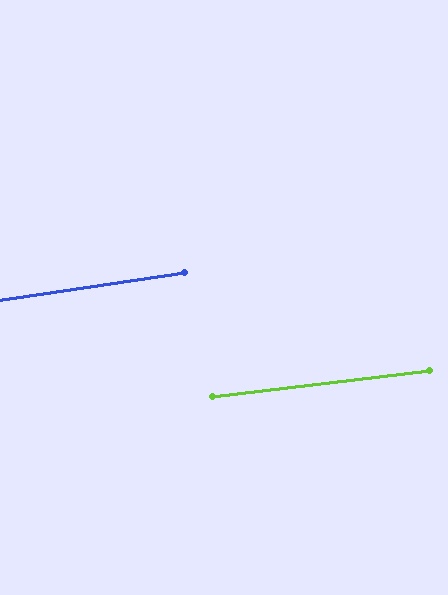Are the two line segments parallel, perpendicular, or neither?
Parallel — their directions differ by only 1.3°.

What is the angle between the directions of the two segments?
Approximately 1 degree.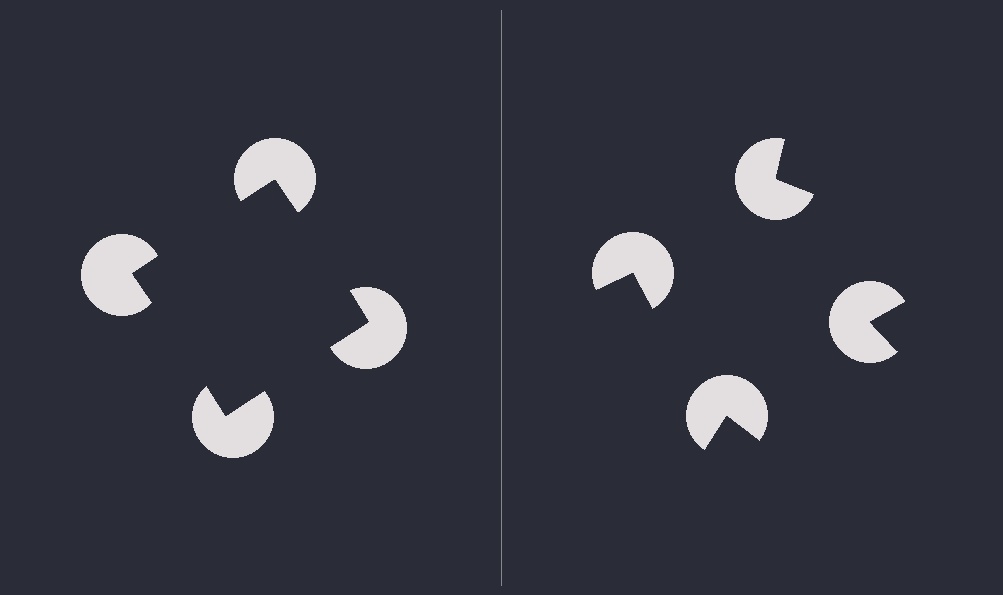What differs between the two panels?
The pac-man discs are positioned identically on both sides; only the wedge orientations differ. On the left they align to a square; on the right they are misaligned.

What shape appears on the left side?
An illusory square.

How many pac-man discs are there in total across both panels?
8 — 4 on each side.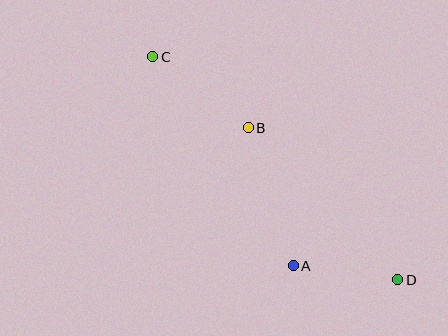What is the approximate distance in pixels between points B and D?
The distance between B and D is approximately 213 pixels.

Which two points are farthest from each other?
Points C and D are farthest from each other.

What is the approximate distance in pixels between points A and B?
The distance between A and B is approximately 145 pixels.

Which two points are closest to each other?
Points A and D are closest to each other.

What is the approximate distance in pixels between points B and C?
The distance between B and C is approximately 119 pixels.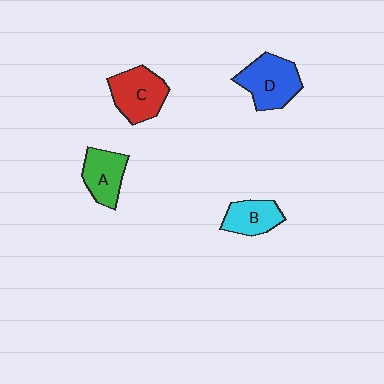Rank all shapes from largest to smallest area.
From largest to smallest: D (blue), C (red), A (green), B (cyan).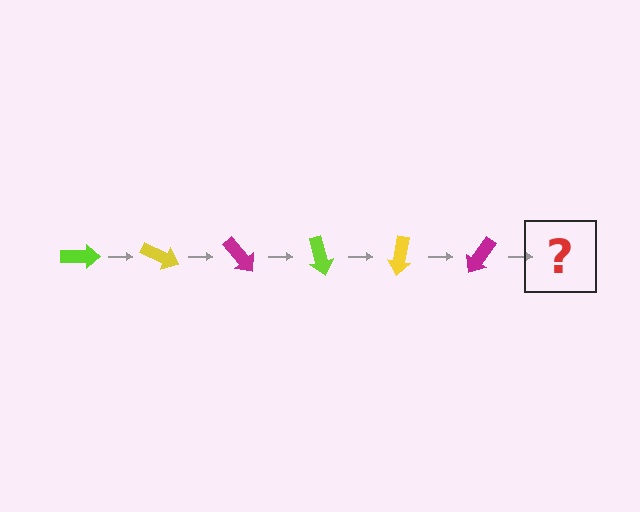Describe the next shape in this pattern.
It should be a lime arrow, rotated 150 degrees from the start.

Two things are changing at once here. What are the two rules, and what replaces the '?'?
The two rules are that it rotates 25 degrees each step and the color cycles through lime, yellow, and magenta. The '?' should be a lime arrow, rotated 150 degrees from the start.